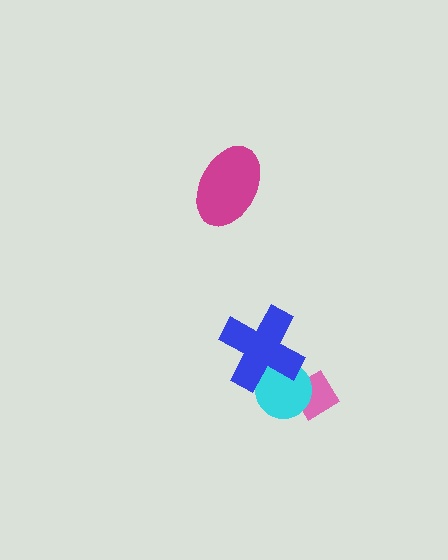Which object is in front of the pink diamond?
The cyan circle is in front of the pink diamond.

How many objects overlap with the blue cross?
1 object overlaps with the blue cross.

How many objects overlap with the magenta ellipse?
0 objects overlap with the magenta ellipse.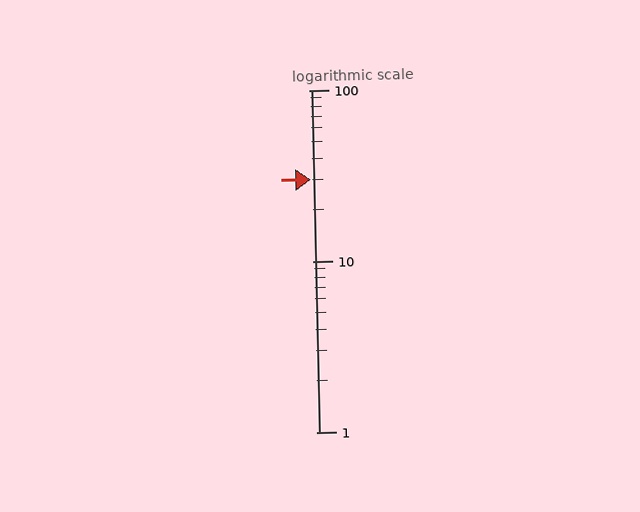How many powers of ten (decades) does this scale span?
The scale spans 2 decades, from 1 to 100.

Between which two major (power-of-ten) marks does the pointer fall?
The pointer is between 10 and 100.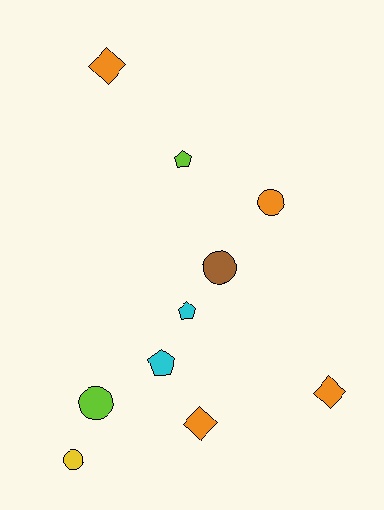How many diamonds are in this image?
There are 3 diamonds.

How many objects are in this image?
There are 10 objects.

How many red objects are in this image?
There are no red objects.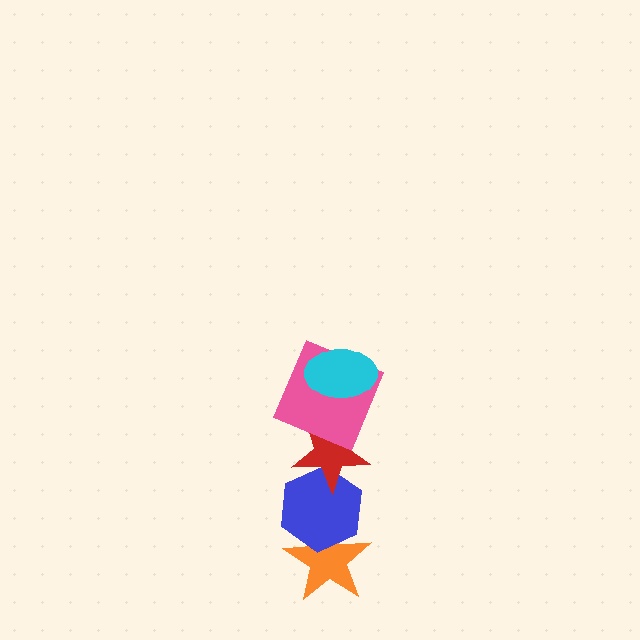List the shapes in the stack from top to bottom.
From top to bottom: the cyan ellipse, the pink square, the red star, the blue hexagon, the orange star.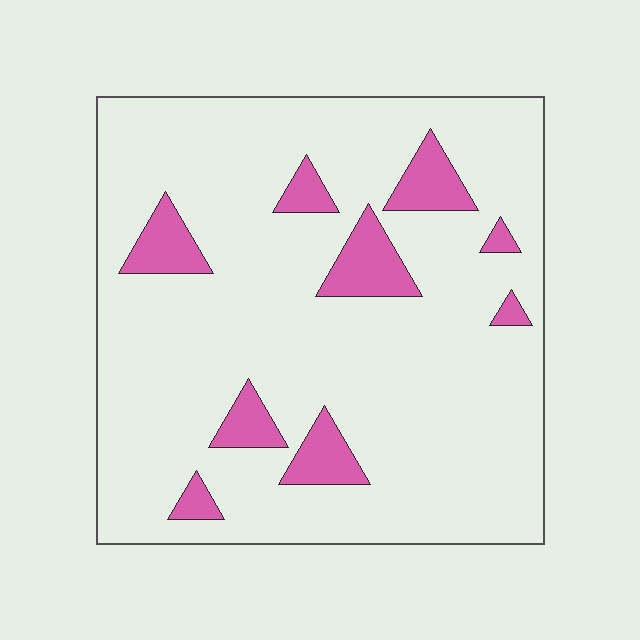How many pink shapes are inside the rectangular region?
9.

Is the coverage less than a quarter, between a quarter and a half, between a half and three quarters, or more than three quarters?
Less than a quarter.